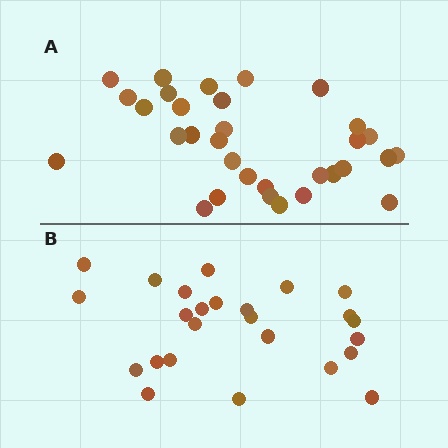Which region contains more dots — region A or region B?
Region A (the top region) has more dots.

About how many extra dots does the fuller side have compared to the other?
Region A has roughly 8 or so more dots than region B.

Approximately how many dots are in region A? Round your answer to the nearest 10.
About 30 dots. (The exact count is 32, which rounds to 30.)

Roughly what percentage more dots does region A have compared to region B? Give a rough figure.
About 30% more.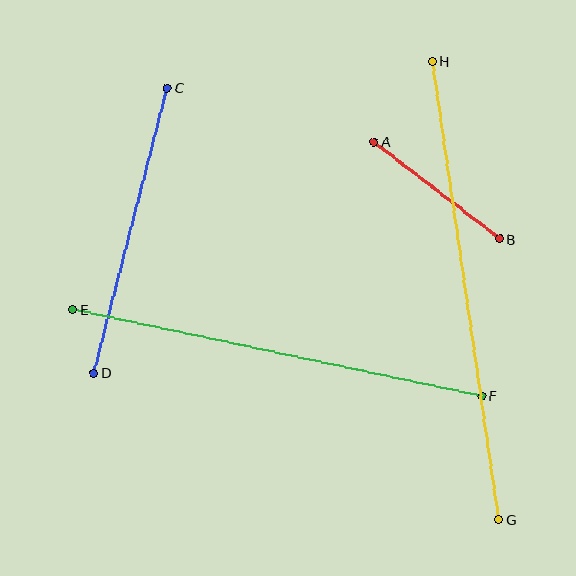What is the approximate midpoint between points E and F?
The midpoint is at approximately (277, 353) pixels.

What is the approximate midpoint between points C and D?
The midpoint is at approximately (131, 230) pixels.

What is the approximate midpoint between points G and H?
The midpoint is at approximately (465, 290) pixels.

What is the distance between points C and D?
The distance is approximately 295 pixels.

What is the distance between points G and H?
The distance is approximately 463 pixels.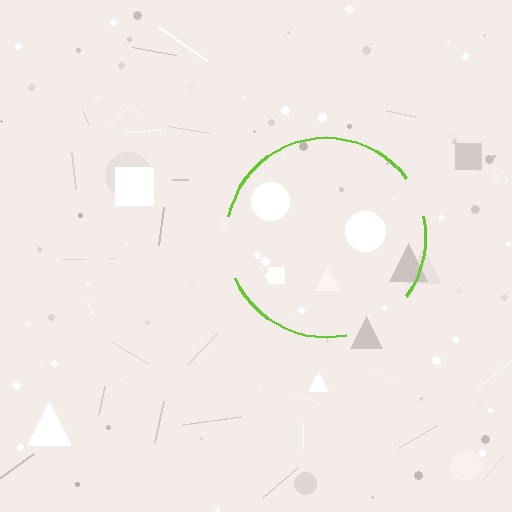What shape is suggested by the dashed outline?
The dashed outline suggests a circle.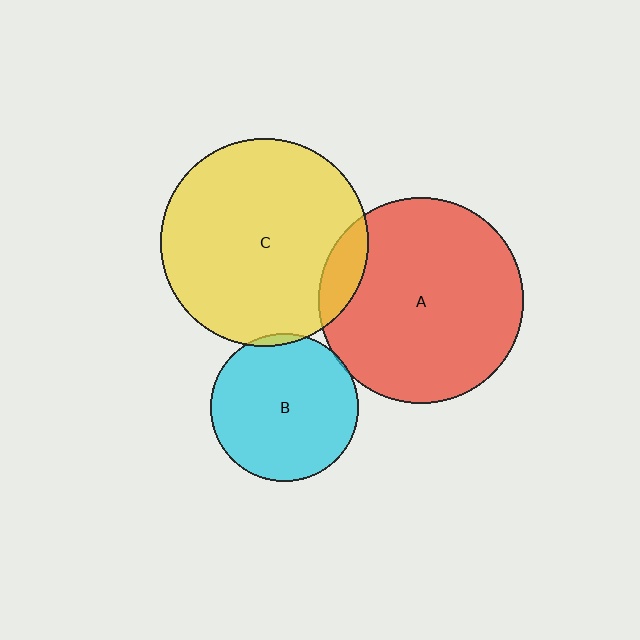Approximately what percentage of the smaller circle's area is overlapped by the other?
Approximately 5%.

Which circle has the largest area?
Circle C (yellow).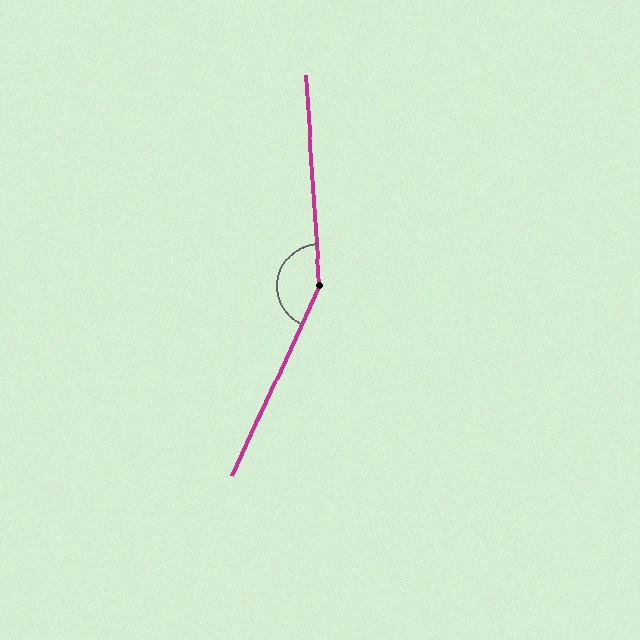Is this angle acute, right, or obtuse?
It is obtuse.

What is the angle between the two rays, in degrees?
Approximately 152 degrees.